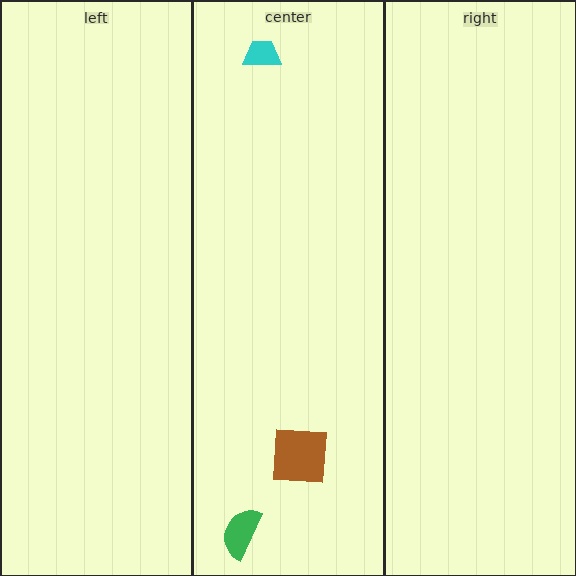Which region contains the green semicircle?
The center region.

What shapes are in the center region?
The brown square, the green semicircle, the cyan trapezoid.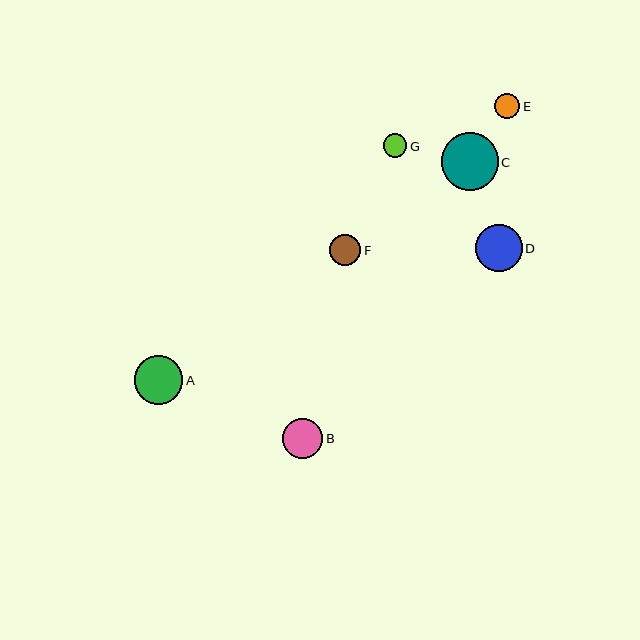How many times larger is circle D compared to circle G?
Circle D is approximately 1.9 times the size of circle G.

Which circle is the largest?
Circle C is the largest with a size of approximately 57 pixels.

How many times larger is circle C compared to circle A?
Circle C is approximately 1.2 times the size of circle A.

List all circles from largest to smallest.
From largest to smallest: C, A, D, B, F, E, G.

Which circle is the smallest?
Circle G is the smallest with a size of approximately 24 pixels.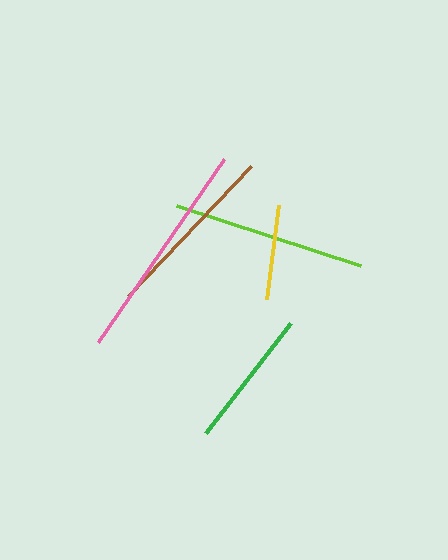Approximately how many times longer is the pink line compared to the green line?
The pink line is approximately 1.6 times the length of the green line.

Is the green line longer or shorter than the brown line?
The brown line is longer than the green line.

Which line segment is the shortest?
The yellow line is the shortest at approximately 94 pixels.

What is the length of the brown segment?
The brown segment is approximately 179 pixels long.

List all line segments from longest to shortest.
From longest to shortest: pink, lime, brown, green, yellow.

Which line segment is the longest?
The pink line is the longest at approximately 222 pixels.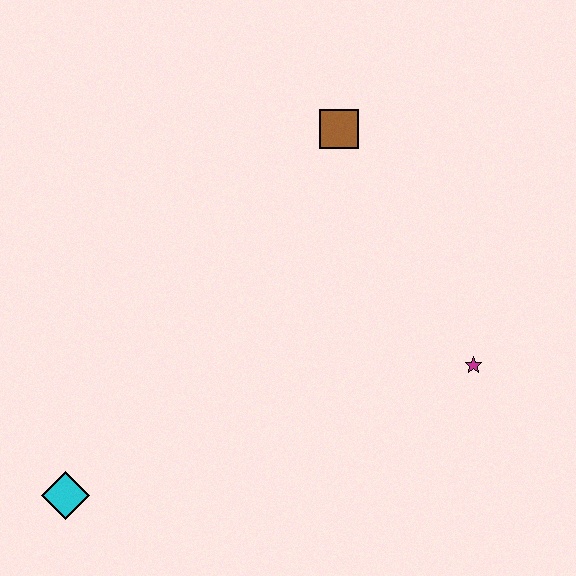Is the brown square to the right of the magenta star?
No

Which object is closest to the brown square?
The magenta star is closest to the brown square.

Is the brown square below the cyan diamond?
No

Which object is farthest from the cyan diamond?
The brown square is farthest from the cyan diamond.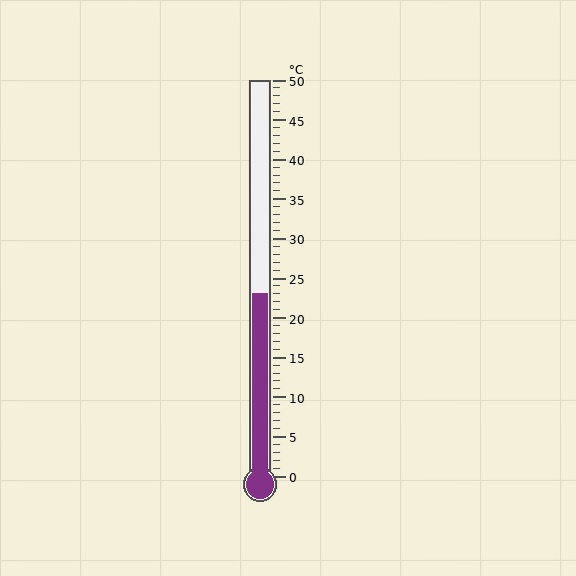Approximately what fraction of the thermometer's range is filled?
The thermometer is filled to approximately 45% of its range.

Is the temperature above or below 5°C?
The temperature is above 5°C.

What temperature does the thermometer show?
The thermometer shows approximately 23°C.